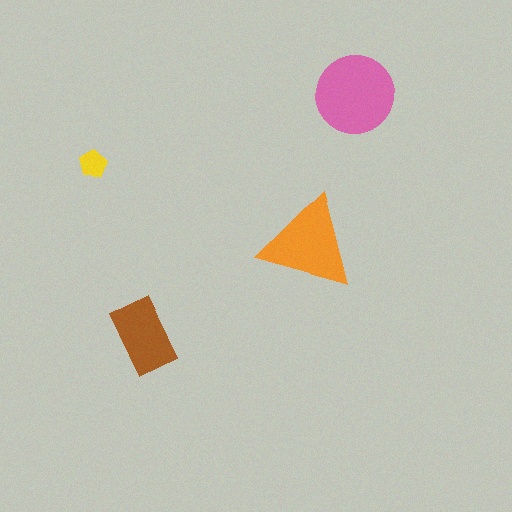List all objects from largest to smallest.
The pink circle, the orange triangle, the brown rectangle, the yellow pentagon.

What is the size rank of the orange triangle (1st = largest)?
2nd.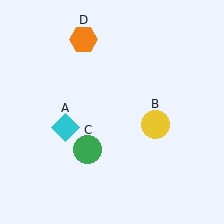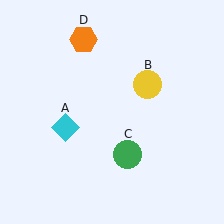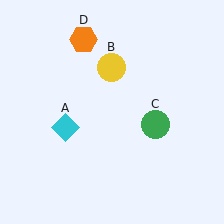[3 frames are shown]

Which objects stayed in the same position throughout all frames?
Cyan diamond (object A) and orange hexagon (object D) remained stationary.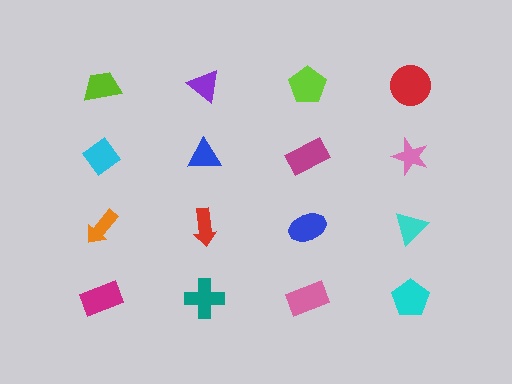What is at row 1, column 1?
A lime trapezoid.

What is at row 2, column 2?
A blue triangle.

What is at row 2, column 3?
A magenta rectangle.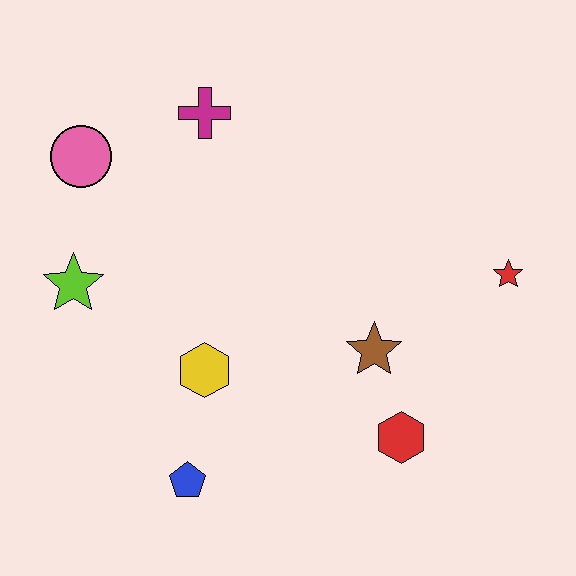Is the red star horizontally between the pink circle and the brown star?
No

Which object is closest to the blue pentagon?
The yellow hexagon is closest to the blue pentagon.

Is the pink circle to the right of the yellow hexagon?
No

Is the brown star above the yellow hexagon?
Yes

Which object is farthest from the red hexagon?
The pink circle is farthest from the red hexagon.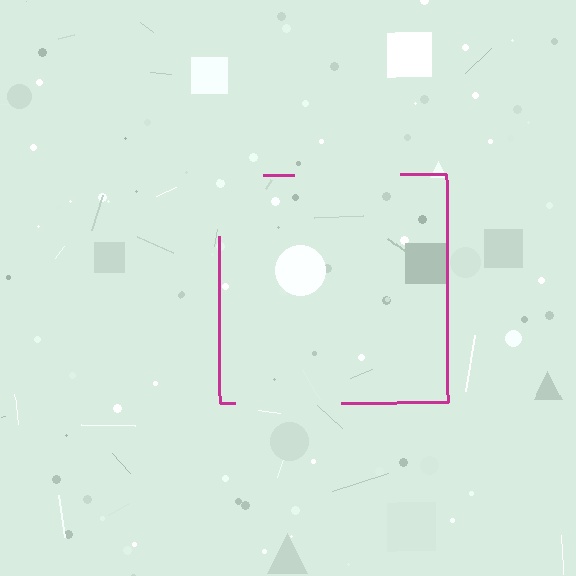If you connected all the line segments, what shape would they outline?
They would outline a square.